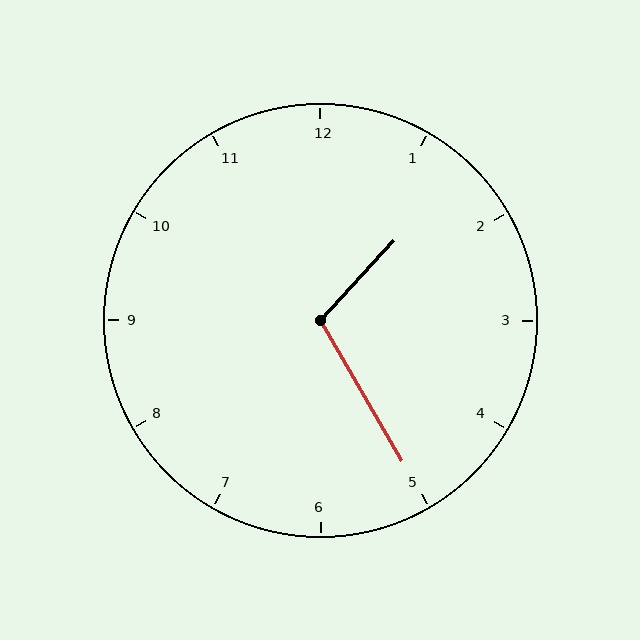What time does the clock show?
1:25.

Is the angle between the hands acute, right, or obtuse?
It is obtuse.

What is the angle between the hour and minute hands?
Approximately 108 degrees.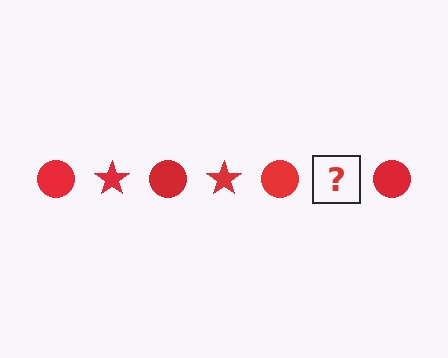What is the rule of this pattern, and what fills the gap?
The rule is that the pattern cycles through circle, star shapes in red. The gap should be filled with a red star.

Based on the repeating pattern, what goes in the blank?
The blank should be a red star.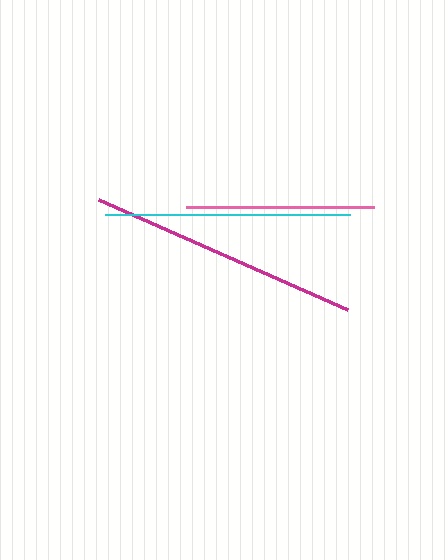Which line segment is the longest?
The magenta line is the longest at approximately 272 pixels.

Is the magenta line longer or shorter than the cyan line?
The magenta line is longer than the cyan line.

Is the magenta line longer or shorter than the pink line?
The magenta line is longer than the pink line.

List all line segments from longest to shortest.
From longest to shortest: magenta, cyan, pink.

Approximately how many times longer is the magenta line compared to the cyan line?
The magenta line is approximately 1.1 times the length of the cyan line.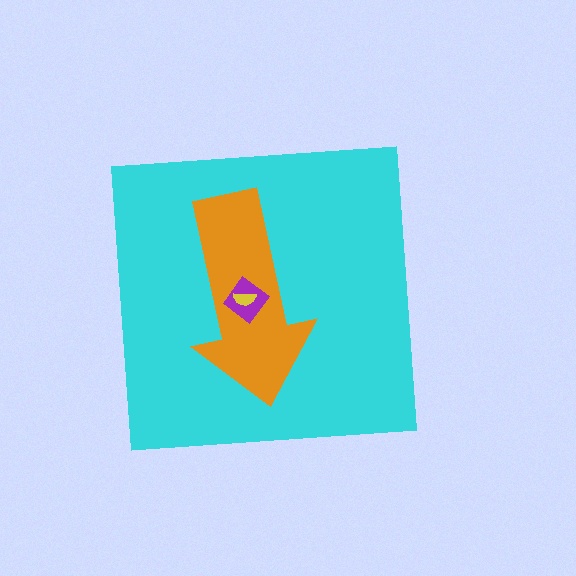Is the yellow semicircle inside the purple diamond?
Yes.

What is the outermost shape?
The cyan square.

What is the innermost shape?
The yellow semicircle.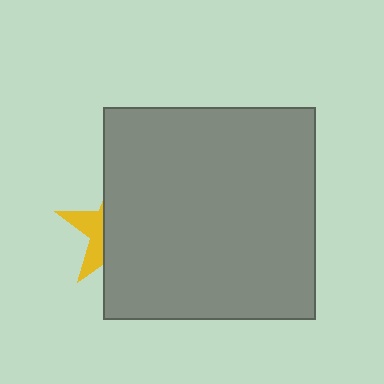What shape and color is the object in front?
The object in front is a gray square.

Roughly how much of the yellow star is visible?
A small part of it is visible (roughly 32%).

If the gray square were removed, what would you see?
You would see the complete yellow star.